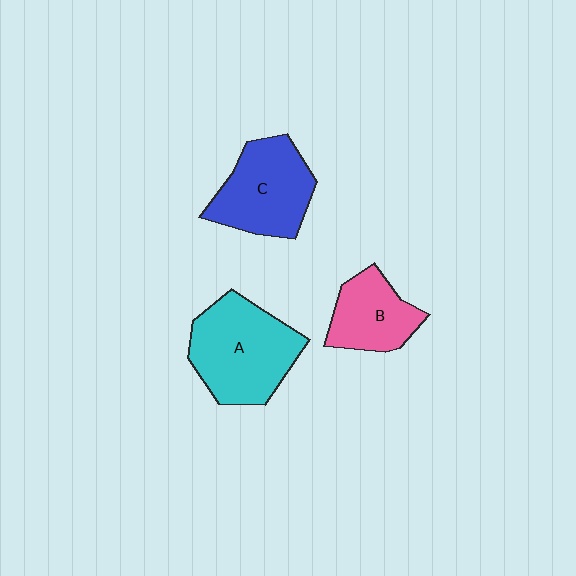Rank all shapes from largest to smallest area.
From largest to smallest: A (cyan), C (blue), B (pink).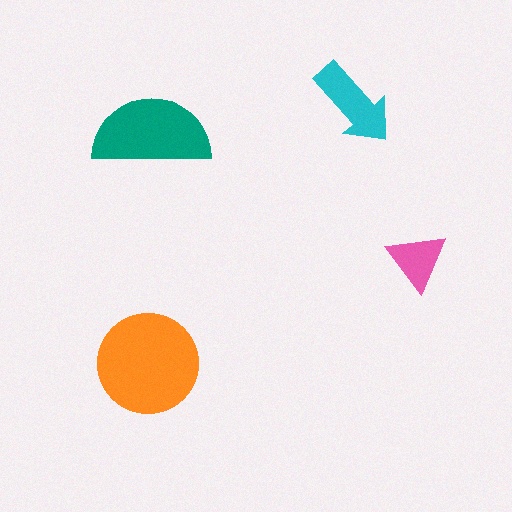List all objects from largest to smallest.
The orange circle, the teal semicircle, the cyan arrow, the pink triangle.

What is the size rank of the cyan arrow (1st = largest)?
3rd.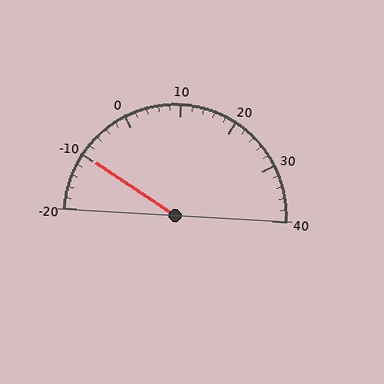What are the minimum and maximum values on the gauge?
The gauge ranges from -20 to 40.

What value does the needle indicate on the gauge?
The needle indicates approximately -10.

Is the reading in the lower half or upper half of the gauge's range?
The reading is in the lower half of the range (-20 to 40).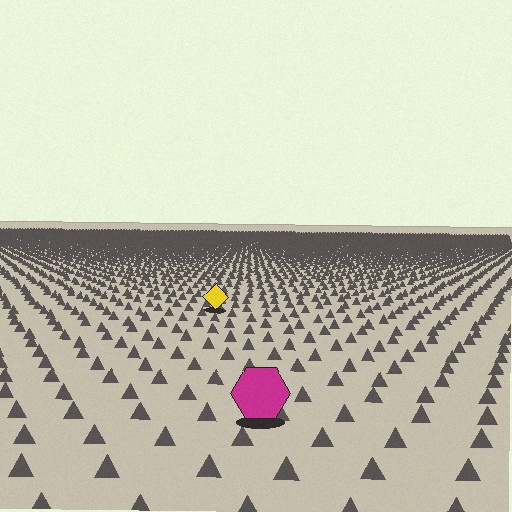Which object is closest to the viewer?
The magenta hexagon is closest. The texture marks near it are larger and more spread out.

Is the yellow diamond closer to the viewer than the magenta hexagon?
No. The magenta hexagon is closer — you can tell from the texture gradient: the ground texture is coarser near it.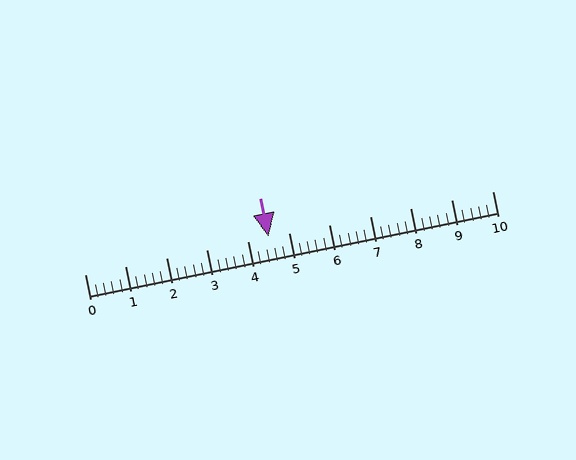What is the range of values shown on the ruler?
The ruler shows values from 0 to 10.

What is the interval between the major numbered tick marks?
The major tick marks are spaced 1 units apart.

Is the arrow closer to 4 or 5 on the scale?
The arrow is closer to 5.